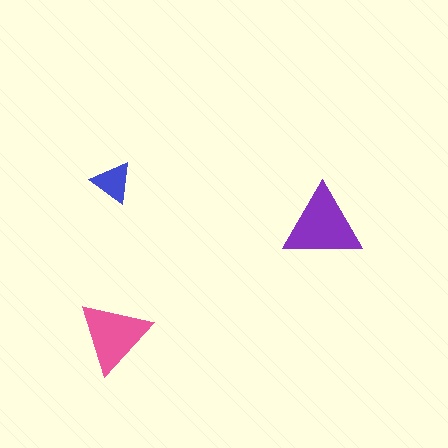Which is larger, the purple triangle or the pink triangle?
The purple one.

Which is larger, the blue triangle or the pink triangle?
The pink one.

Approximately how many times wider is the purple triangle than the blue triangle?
About 2 times wider.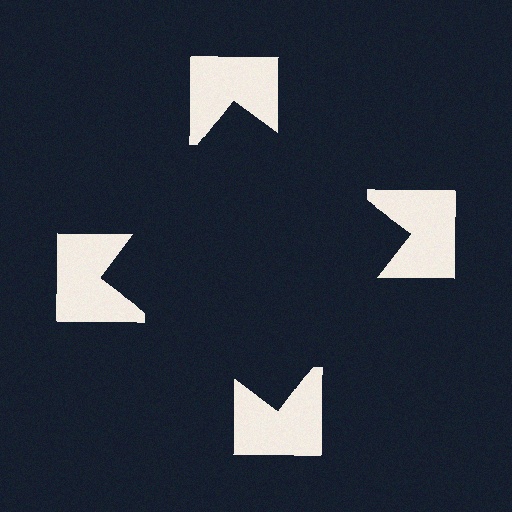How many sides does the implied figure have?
4 sides.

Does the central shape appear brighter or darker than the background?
It typically appears slightly darker than the background, even though no actual brightness change is drawn.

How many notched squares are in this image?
There are 4 — one at each vertex of the illusory square.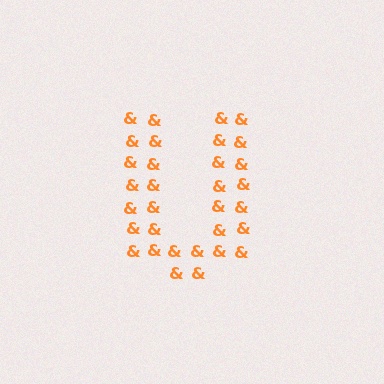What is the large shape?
The large shape is the letter U.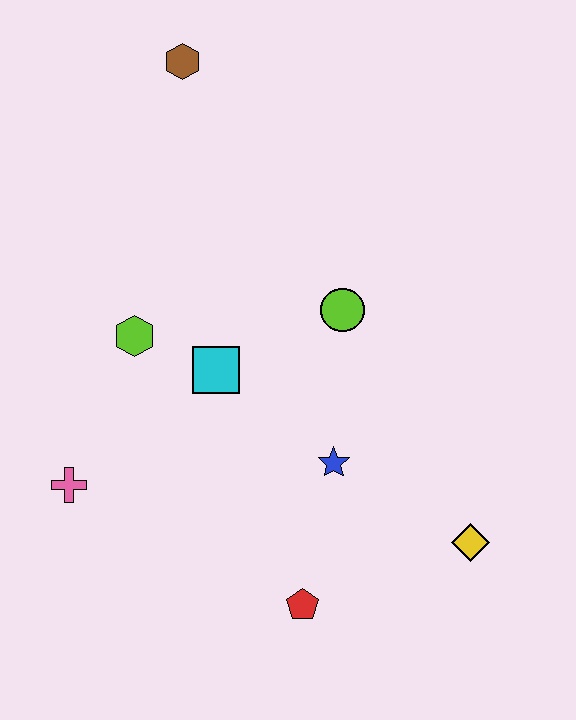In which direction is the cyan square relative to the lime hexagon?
The cyan square is to the right of the lime hexagon.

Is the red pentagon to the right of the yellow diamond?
No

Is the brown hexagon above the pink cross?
Yes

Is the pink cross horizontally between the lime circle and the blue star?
No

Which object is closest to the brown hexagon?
The lime hexagon is closest to the brown hexagon.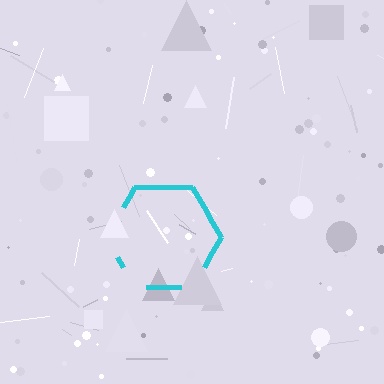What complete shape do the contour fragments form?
The contour fragments form a hexagon.